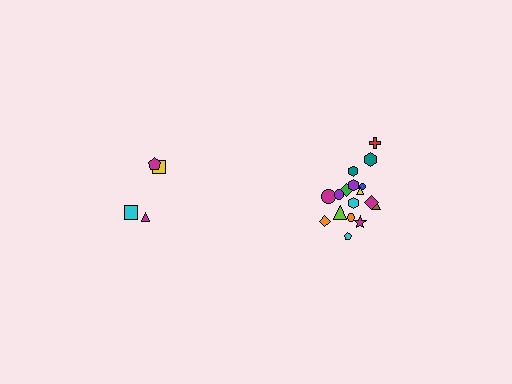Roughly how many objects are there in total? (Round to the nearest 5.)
Roughly 20 objects in total.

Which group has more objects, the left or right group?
The right group.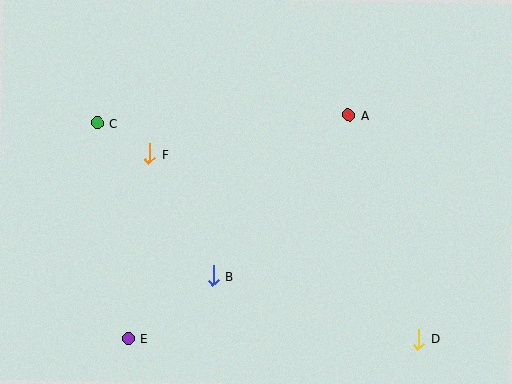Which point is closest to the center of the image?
Point B at (213, 276) is closest to the center.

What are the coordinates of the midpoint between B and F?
The midpoint between B and F is at (181, 215).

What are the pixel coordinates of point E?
Point E is at (128, 339).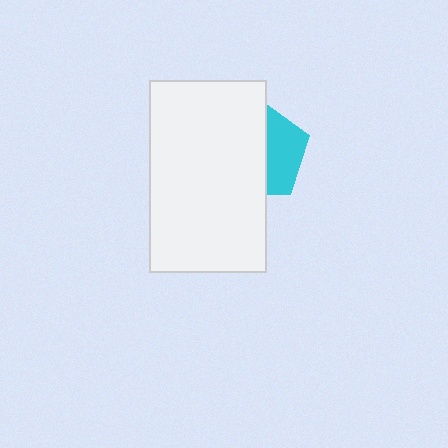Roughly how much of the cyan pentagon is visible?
A small part of it is visible (roughly 38%).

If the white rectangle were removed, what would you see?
You would see the complete cyan pentagon.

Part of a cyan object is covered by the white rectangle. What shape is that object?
It is a pentagon.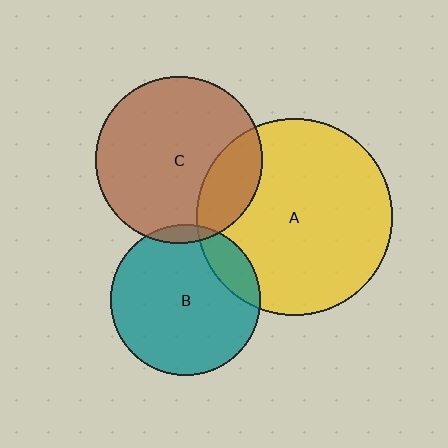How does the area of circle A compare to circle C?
Approximately 1.4 times.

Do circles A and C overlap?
Yes.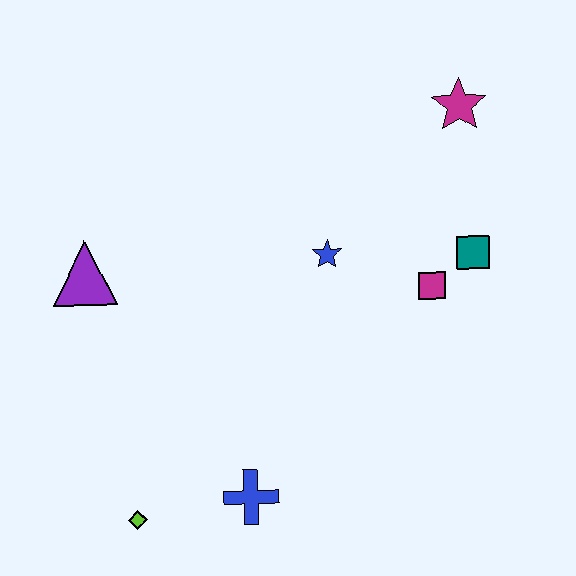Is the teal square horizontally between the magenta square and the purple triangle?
No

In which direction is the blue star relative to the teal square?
The blue star is to the left of the teal square.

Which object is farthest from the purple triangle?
The magenta star is farthest from the purple triangle.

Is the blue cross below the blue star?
Yes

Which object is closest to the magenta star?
The teal square is closest to the magenta star.